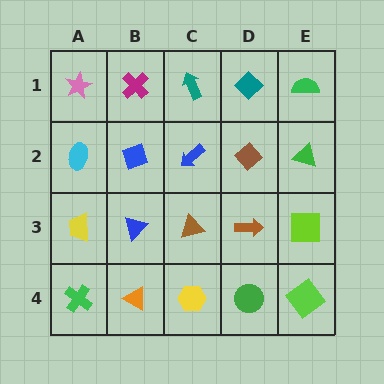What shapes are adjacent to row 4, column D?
A brown arrow (row 3, column D), a yellow hexagon (row 4, column C), a lime diamond (row 4, column E).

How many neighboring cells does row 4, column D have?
3.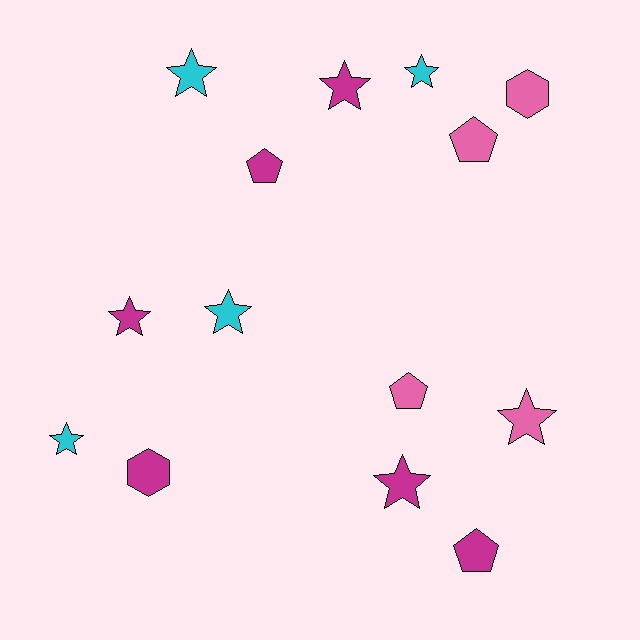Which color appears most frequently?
Magenta, with 6 objects.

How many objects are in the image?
There are 14 objects.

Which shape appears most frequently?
Star, with 8 objects.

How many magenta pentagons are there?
There are 2 magenta pentagons.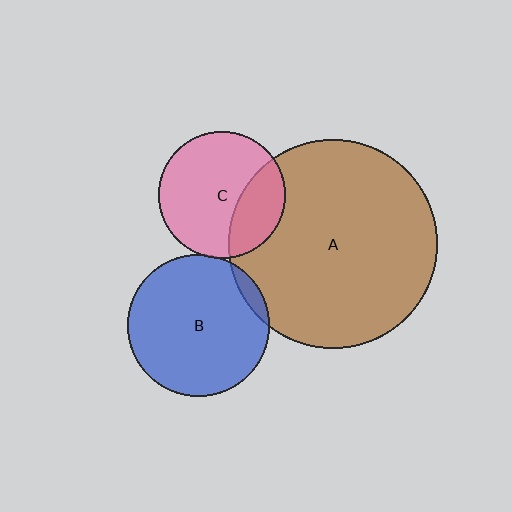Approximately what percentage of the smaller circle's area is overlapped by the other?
Approximately 30%.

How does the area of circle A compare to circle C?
Approximately 2.7 times.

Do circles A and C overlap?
Yes.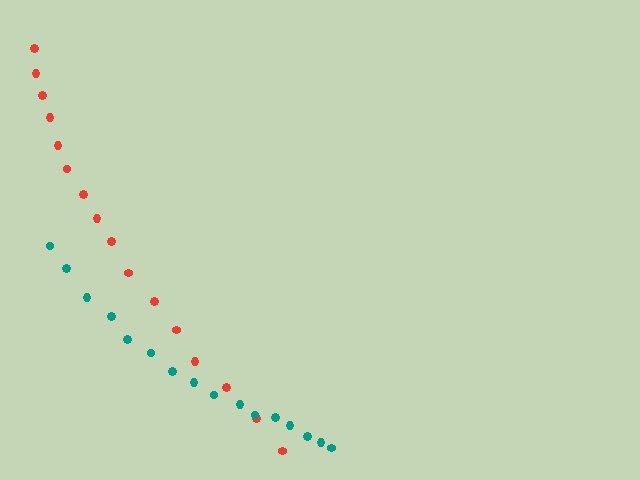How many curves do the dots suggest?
There are 2 distinct paths.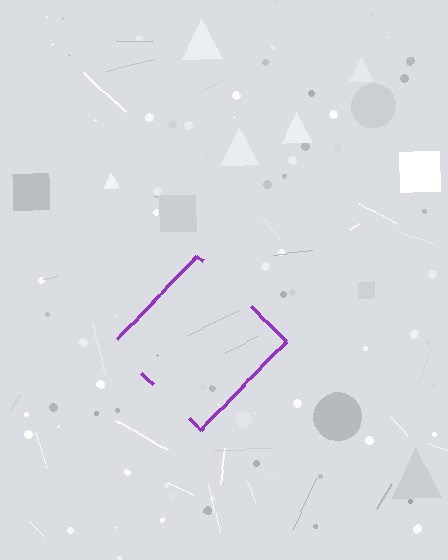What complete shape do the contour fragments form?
The contour fragments form a diamond.